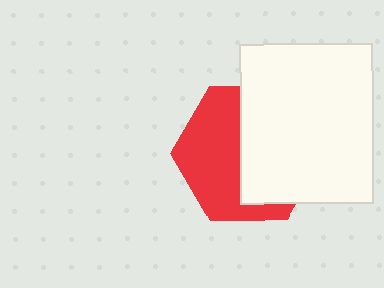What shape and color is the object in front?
The object in front is a white rectangle.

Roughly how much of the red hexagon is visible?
About half of it is visible (roughly 48%).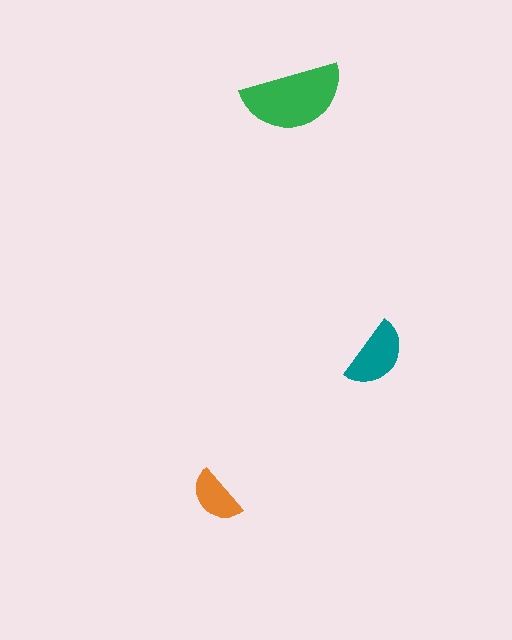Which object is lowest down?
The orange semicircle is bottommost.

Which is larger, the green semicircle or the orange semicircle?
The green one.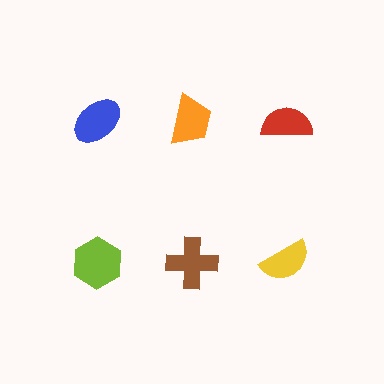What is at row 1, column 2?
An orange trapezoid.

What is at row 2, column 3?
A yellow semicircle.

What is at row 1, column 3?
A red semicircle.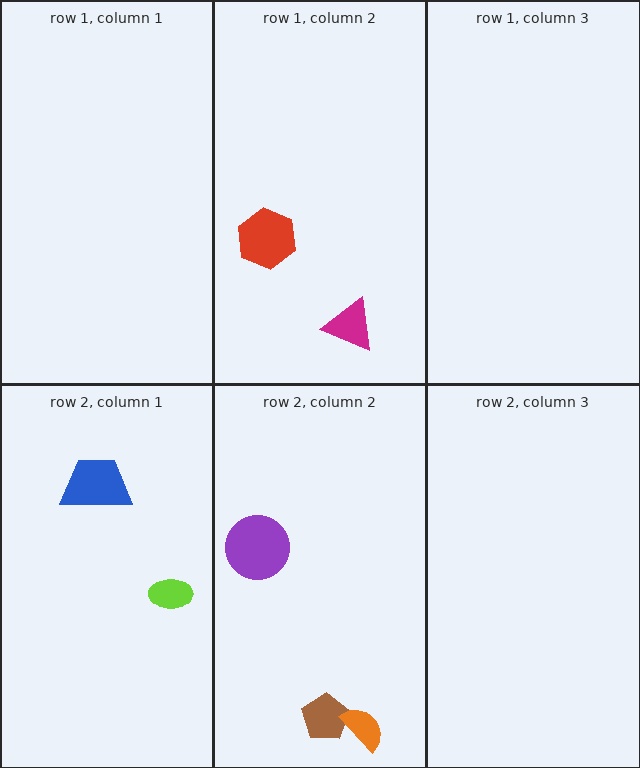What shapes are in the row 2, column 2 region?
The brown pentagon, the purple circle, the orange semicircle.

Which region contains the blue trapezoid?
The row 2, column 1 region.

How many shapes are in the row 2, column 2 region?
3.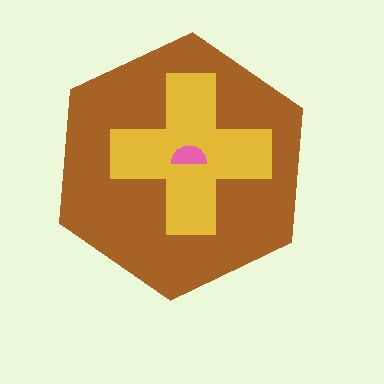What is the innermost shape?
The pink semicircle.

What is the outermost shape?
The brown hexagon.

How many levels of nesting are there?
3.